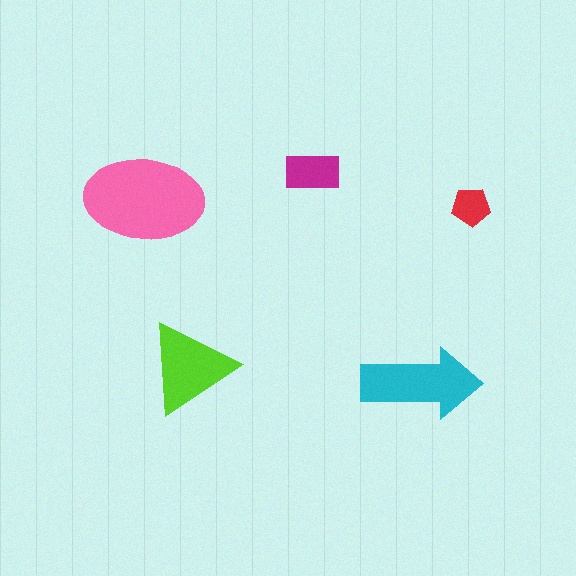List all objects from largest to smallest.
The pink ellipse, the cyan arrow, the lime triangle, the magenta rectangle, the red pentagon.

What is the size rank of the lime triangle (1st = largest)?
3rd.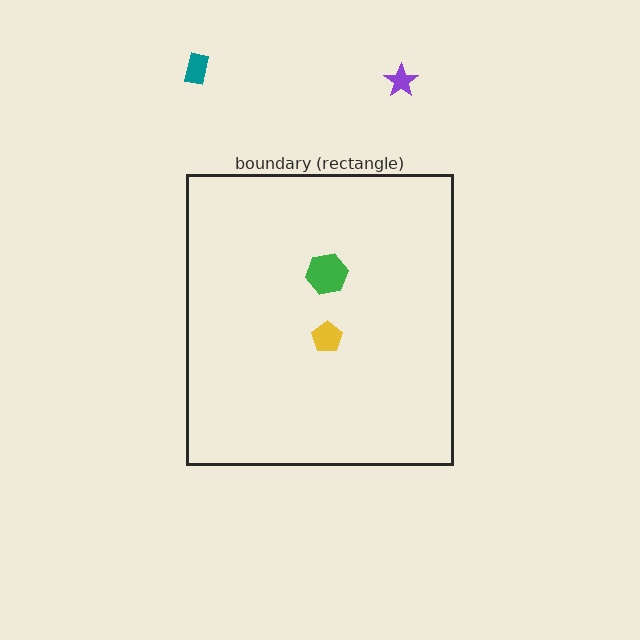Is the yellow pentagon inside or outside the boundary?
Inside.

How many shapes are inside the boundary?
2 inside, 2 outside.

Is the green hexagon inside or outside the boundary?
Inside.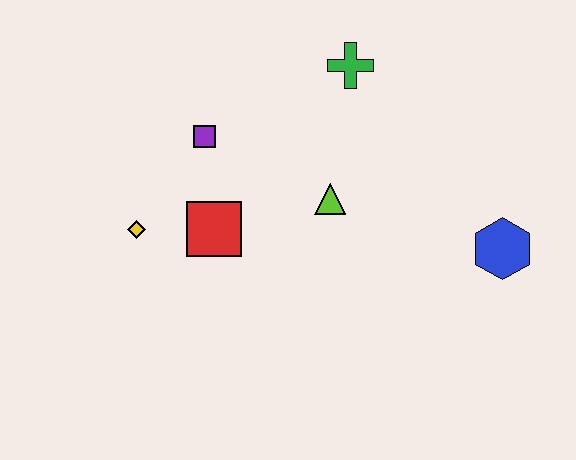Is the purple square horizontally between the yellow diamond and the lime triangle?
Yes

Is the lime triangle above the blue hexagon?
Yes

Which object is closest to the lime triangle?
The red square is closest to the lime triangle.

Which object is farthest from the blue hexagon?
The yellow diamond is farthest from the blue hexagon.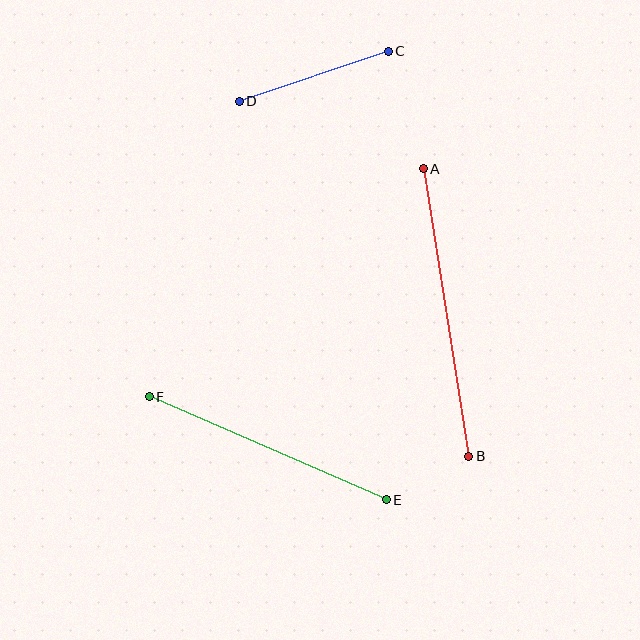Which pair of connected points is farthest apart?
Points A and B are farthest apart.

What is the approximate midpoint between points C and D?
The midpoint is at approximately (314, 76) pixels.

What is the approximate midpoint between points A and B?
The midpoint is at approximately (446, 313) pixels.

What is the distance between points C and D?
The distance is approximately 157 pixels.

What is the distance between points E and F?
The distance is approximately 258 pixels.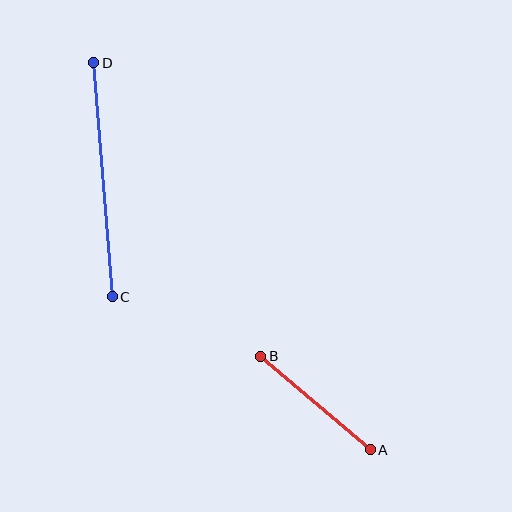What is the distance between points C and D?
The distance is approximately 235 pixels.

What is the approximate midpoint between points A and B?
The midpoint is at approximately (315, 403) pixels.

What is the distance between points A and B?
The distance is approximately 144 pixels.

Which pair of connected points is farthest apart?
Points C and D are farthest apart.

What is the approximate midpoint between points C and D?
The midpoint is at approximately (103, 180) pixels.